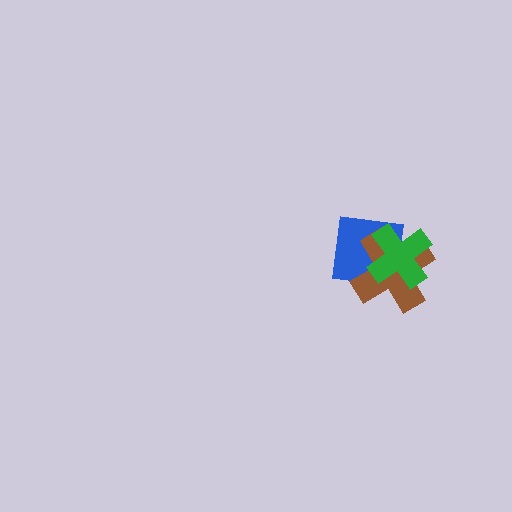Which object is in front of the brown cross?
The green cross is in front of the brown cross.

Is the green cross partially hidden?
No, no other shape covers it.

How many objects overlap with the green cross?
2 objects overlap with the green cross.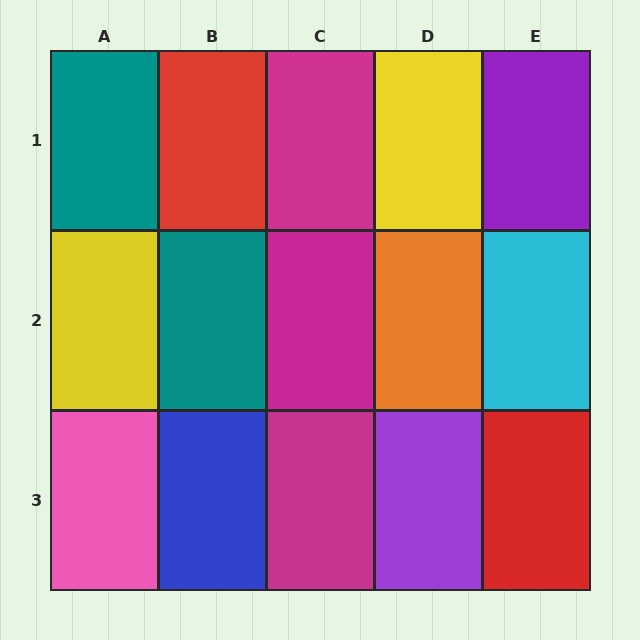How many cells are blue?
1 cell is blue.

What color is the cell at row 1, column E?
Purple.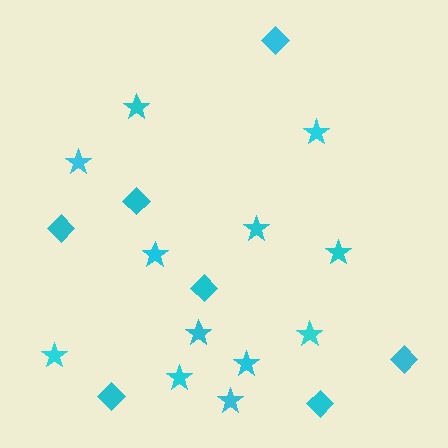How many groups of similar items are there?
There are 2 groups: one group of stars (12) and one group of diamonds (7).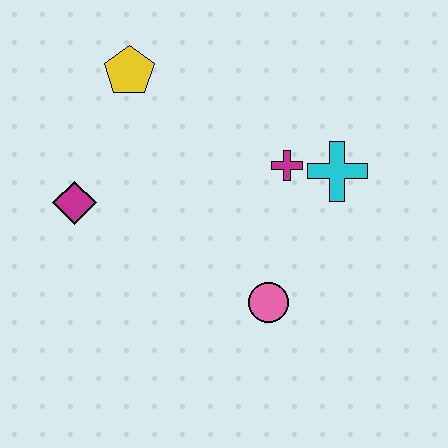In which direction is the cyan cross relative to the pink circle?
The cyan cross is above the pink circle.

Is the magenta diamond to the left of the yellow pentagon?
Yes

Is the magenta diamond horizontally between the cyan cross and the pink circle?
No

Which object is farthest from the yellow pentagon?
The pink circle is farthest from the yellow pentagon.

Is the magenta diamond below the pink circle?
No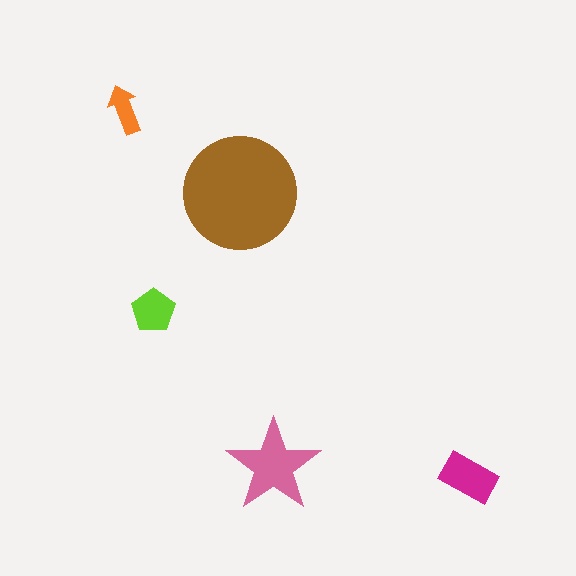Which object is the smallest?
The orange arrow.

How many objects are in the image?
There are 5 objects in the image.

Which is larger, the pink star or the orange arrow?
The pink star.